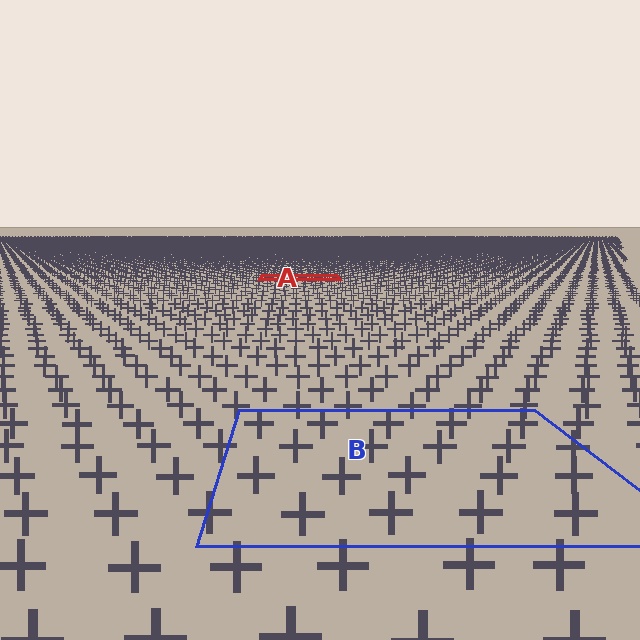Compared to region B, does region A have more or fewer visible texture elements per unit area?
Region A has more texture elements per unit area — they are packed more densely because it is farther away.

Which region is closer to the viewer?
Region B is closer. The texture elements there are larger and more spread out.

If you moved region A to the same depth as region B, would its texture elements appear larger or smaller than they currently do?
They would appear larger. At a closer depth, the same texture elements are projected at a bigger on-screen size.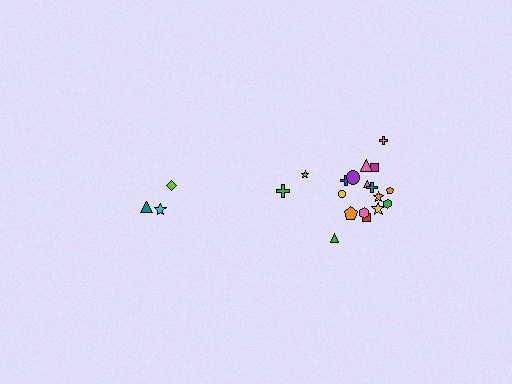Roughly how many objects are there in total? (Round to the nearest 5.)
Roughly 20 objects in total.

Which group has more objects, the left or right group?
The right group.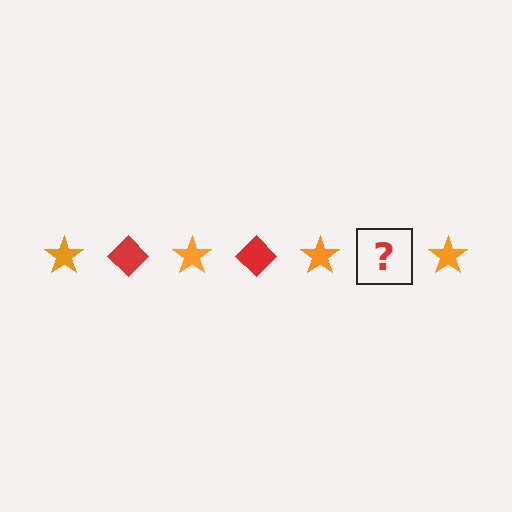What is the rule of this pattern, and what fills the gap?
The rule is that the pattern alternates between orange star and red diamond. The gap should be filled with a red diamond.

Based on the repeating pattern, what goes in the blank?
The blank should be a red diamond.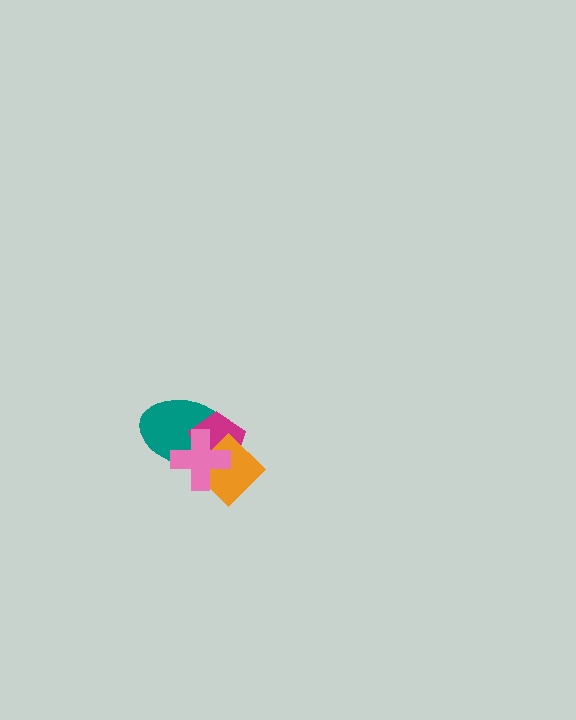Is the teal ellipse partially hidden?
Yes, it is partially covered by another shape.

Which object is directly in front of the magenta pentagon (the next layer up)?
The orange diamond is directly in front of the magenta pentagon.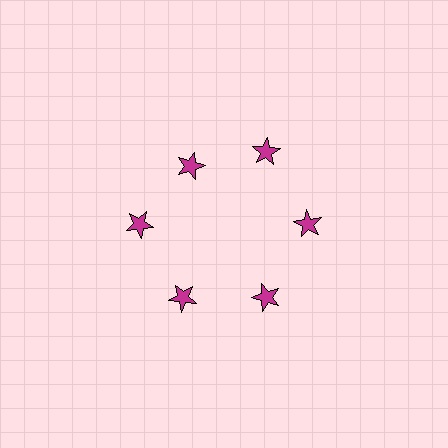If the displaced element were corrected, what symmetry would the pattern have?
It would have 6-fold rotational symmetry — the pattern would map onto itself every 60 degrees.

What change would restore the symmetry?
The symmetry would be restored by moving it outward, back onto the ring so that all 6 stars sit at equal angles and equal distance from the center.